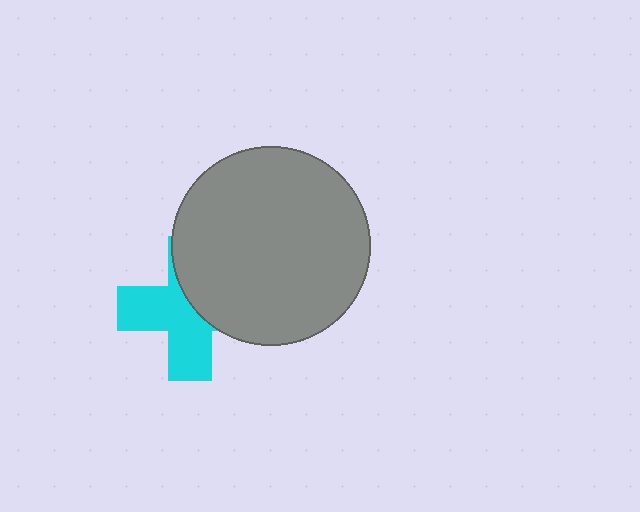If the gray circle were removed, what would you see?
You would see the complete cyan cross.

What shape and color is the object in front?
The object in front is a gray circle.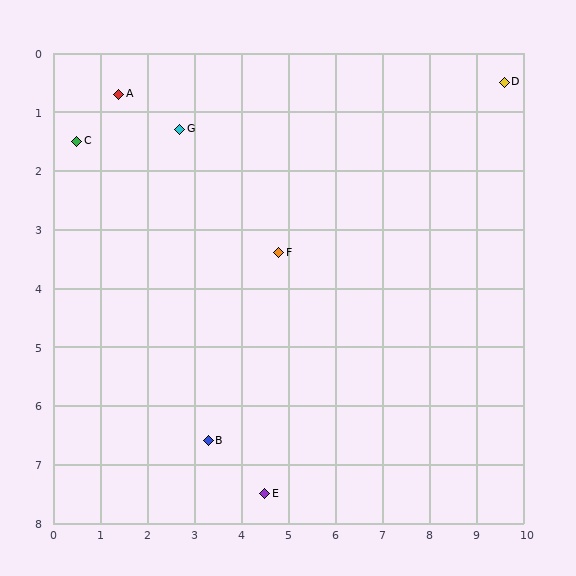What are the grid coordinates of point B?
Point B is at approximately (3.3, 6.6).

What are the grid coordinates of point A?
Point A is at approximately (1.4, 0.7).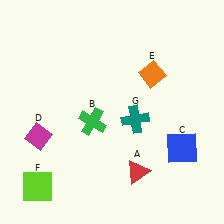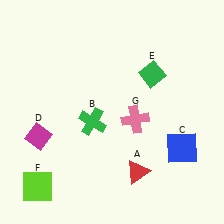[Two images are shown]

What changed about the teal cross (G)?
In Image 1, G is teal. In Image 2, it changed to pink.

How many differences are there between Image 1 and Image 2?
There are 2 differences between the two images.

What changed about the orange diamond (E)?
In Image 1, E is orange. In Image 2, it changed to green.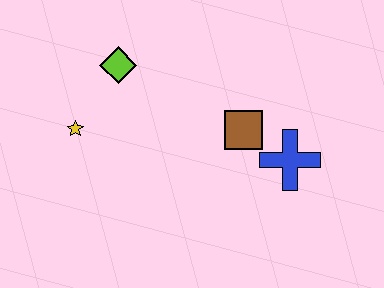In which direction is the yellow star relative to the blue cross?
The yellow star is to the left of the blue cross.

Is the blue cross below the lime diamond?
Yes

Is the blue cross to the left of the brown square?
No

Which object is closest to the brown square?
The blue cross is closest to the brown square.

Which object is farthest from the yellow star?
The blue cross is farthest from the yellow star.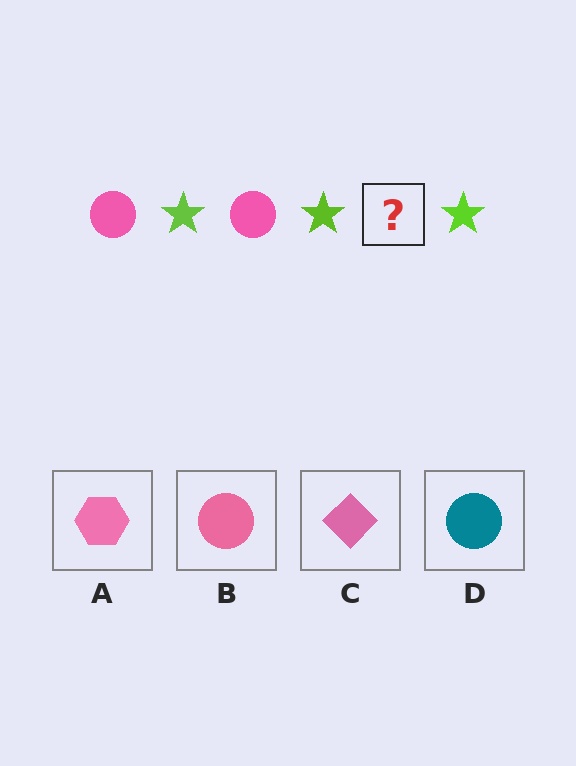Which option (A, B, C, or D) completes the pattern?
B.